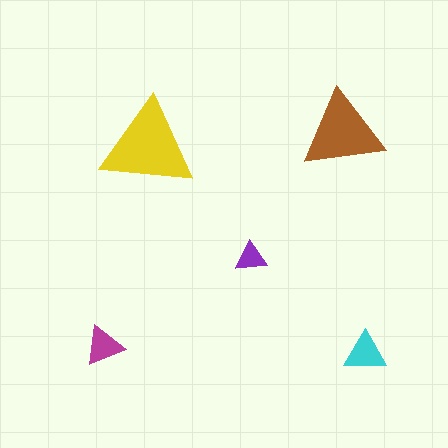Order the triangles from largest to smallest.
the yellow one, the brown one, the cyan one, the magenta one, the purple one.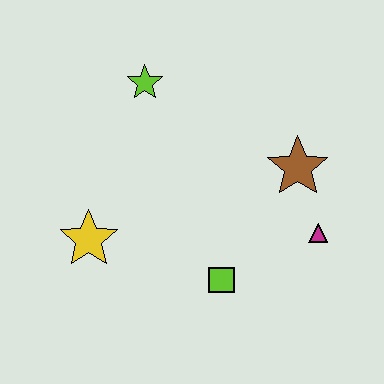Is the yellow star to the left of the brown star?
Yes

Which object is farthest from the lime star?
The magenta triangle is farthest from the lime star.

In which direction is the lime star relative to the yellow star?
The lime star is above the yellow star.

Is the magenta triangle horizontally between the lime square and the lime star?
No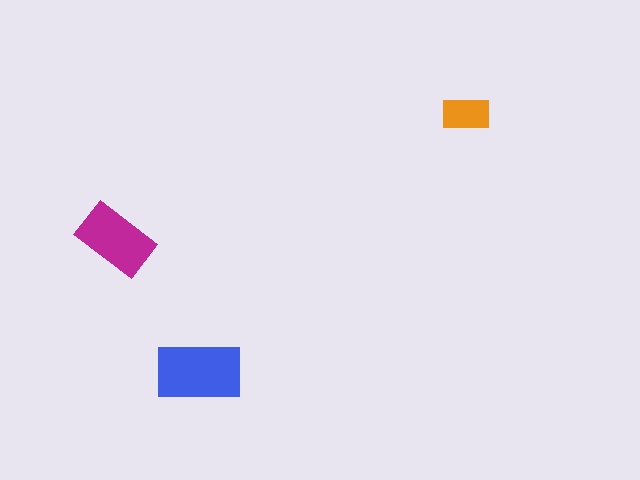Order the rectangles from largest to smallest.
the blue one, the magenta one, the orange one.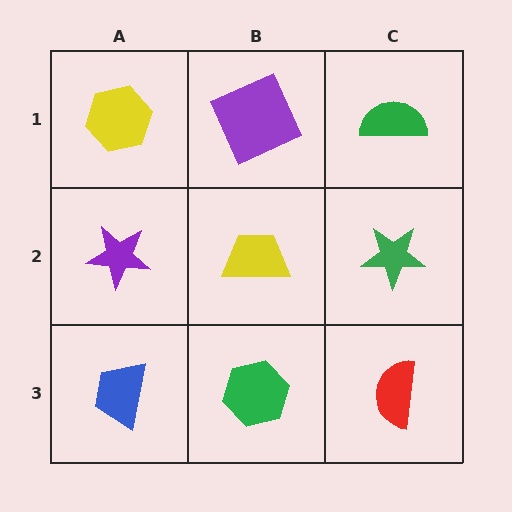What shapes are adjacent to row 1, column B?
A yellow trapezoid (row 2, column B), a yellow hexagon (row 1, column A), a green semicircle (row 1, column C).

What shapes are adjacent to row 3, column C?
A green star (row 2, column C), a green hexagon (row 3, column B).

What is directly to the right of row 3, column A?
A green hexagon.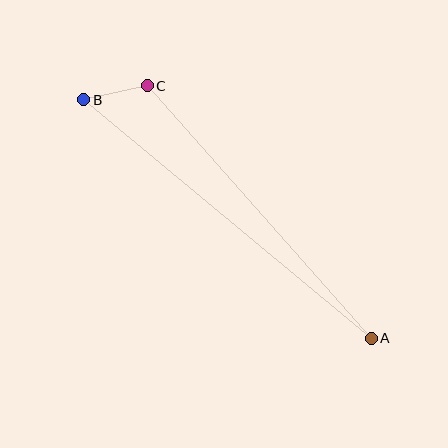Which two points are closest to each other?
Points B and C are closest to each other.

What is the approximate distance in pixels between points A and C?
The distance between A and C is approximately 338 pixels.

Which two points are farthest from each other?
Points A and B are farthest from each other.